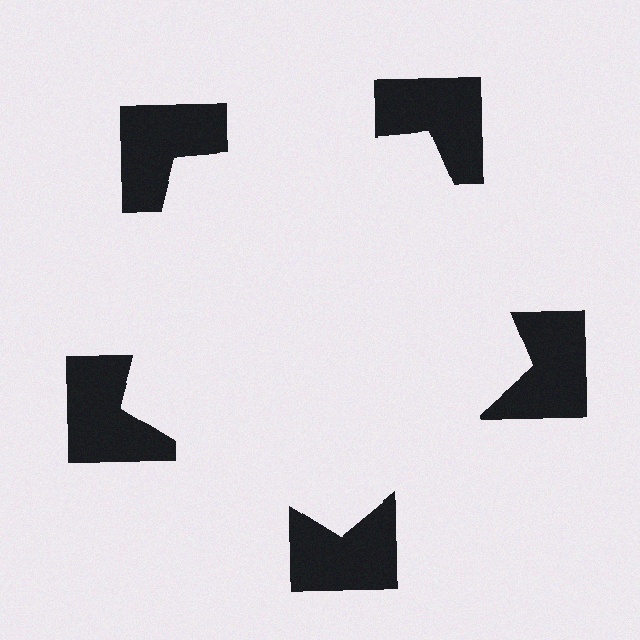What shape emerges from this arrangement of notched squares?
An illusory pentagon — its edges are inferred from the aligned wedge cuts in the notched squares, not physically drawn.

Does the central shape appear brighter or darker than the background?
It typically appears slightly brighter than the background, even though no actual brightness change is drawn.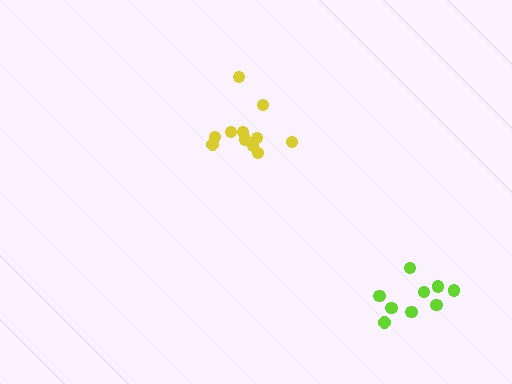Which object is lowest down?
The lime cluster is bottommost.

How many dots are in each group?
Group 1: 9 dots, Group 2: 11 dots (20 total).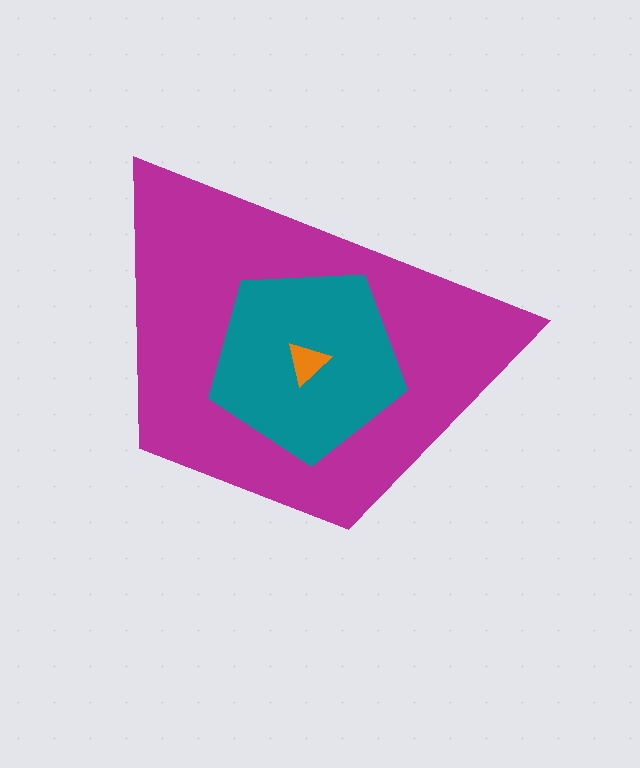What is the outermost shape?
The magenta trapezoid.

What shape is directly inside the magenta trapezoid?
The teal pentagon.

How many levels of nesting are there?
3.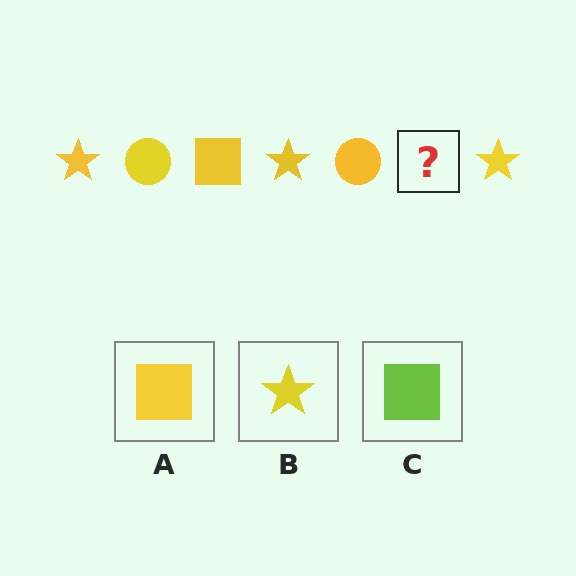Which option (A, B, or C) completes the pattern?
A.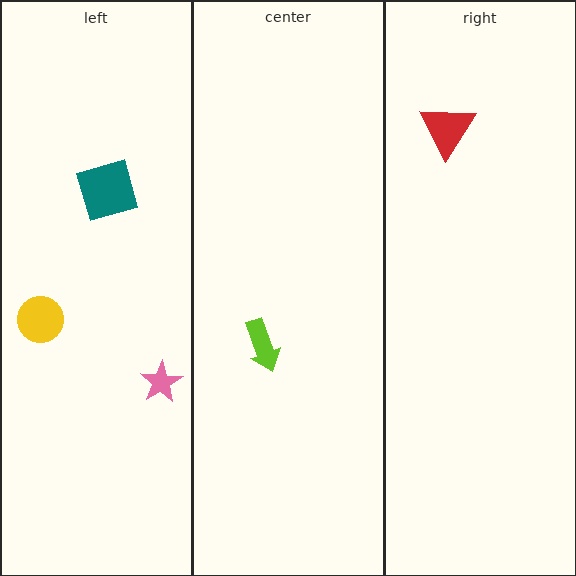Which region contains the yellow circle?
The left region.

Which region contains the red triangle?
The right region.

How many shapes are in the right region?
1.